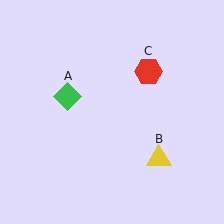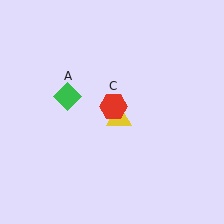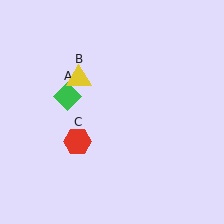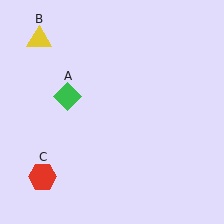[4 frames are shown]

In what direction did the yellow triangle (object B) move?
The yellow triangle (object B) moved up and to the left.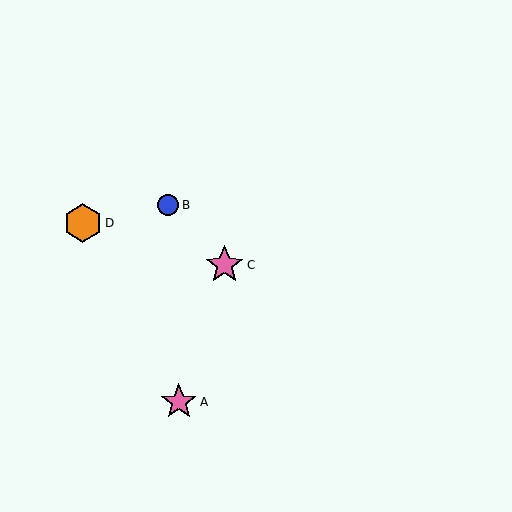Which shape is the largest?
The orange hexagon (labeled D) is the largest.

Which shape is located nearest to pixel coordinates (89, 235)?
The orange hexagon (labeled D) at (83, 223) is nearest to that location.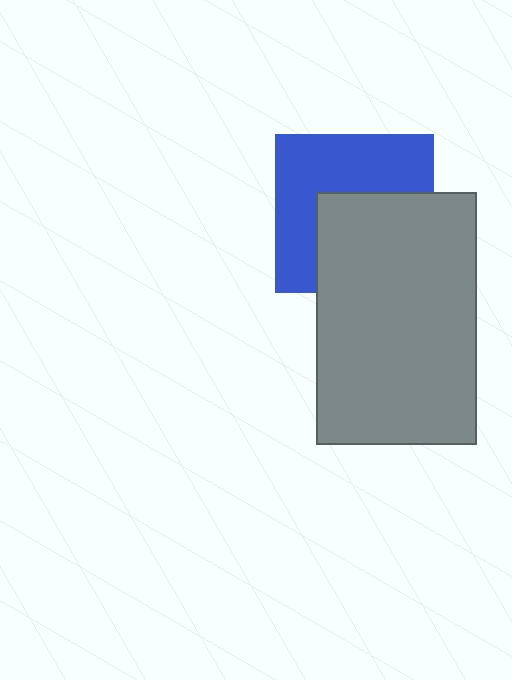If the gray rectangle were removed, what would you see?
You would see the complete blue square.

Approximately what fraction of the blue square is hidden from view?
Roughly 48% of the blue square is hidden behind the gray rectangle.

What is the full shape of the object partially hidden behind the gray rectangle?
The partially hidden object is a blue square.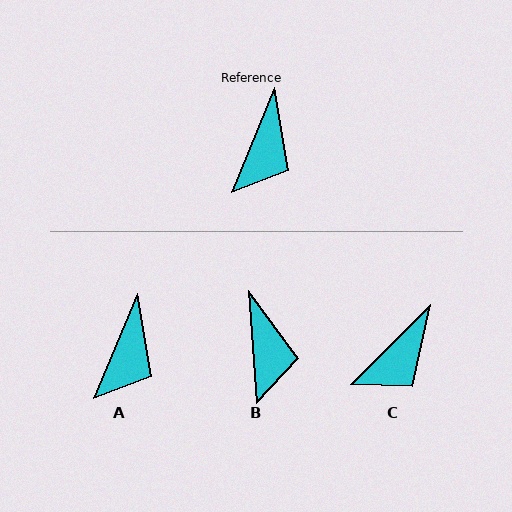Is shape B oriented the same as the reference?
No, it is off by about 27 degrees.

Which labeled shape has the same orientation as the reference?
A.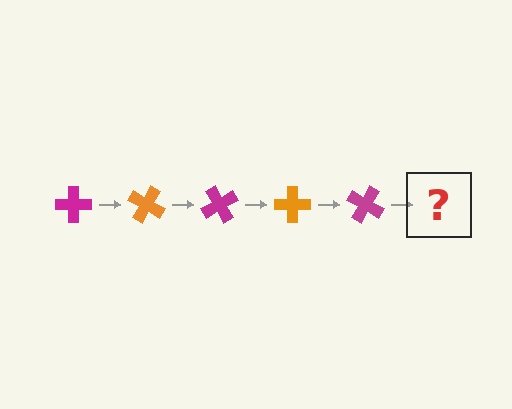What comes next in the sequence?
The next element should be an orange cross, rotated 150 degrees from the start.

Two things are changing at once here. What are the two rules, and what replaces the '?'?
The two rules are that it rotates 30 degrees each step and the color cycles through magenta and orange. The '?' should be an orange cross, rotated 150 degrees from the start.